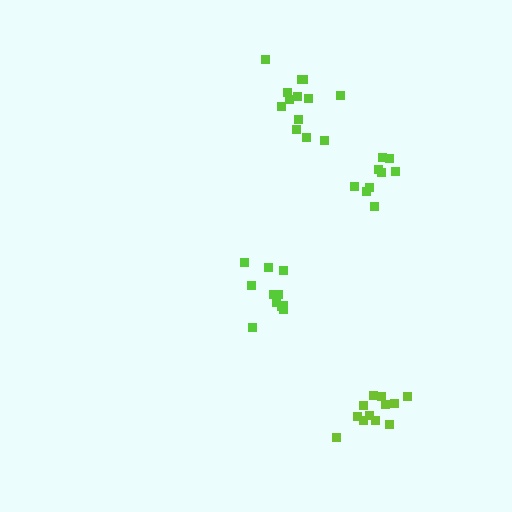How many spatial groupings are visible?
There are 4 spatial groupings.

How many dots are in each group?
Group 1: 9 dots, Group 2: 12 dots, Group 3: 11 dots, Group 4: 13 dots (45 total).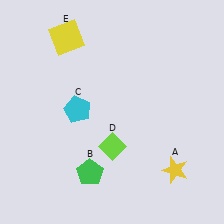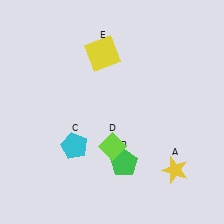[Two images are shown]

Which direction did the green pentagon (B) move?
The green pentagon (B) moved right.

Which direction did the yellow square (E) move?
The yellow square (E) moved right.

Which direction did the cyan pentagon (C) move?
The cyan pentagon (C) moved down.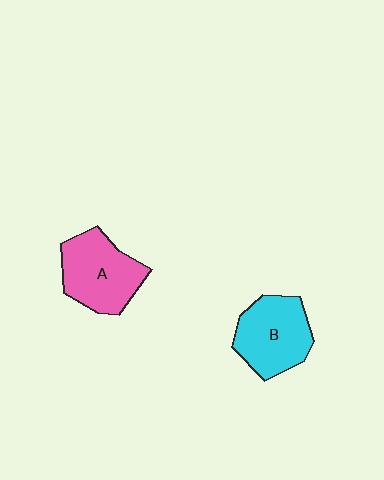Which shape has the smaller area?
Shape B (cyan).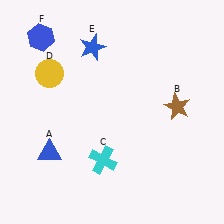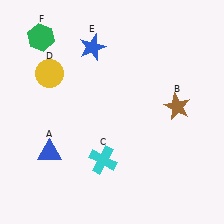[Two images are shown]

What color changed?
The hexagon (F) changed from blue in Image 1 to green in Image 2.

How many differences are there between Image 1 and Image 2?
There is 1 difference between the two images.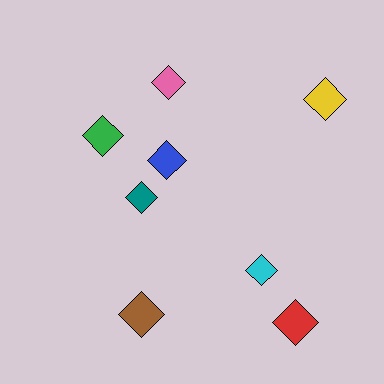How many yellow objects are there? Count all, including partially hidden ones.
There is 1 yellow object.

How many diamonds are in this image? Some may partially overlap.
There are 8 diamonds.